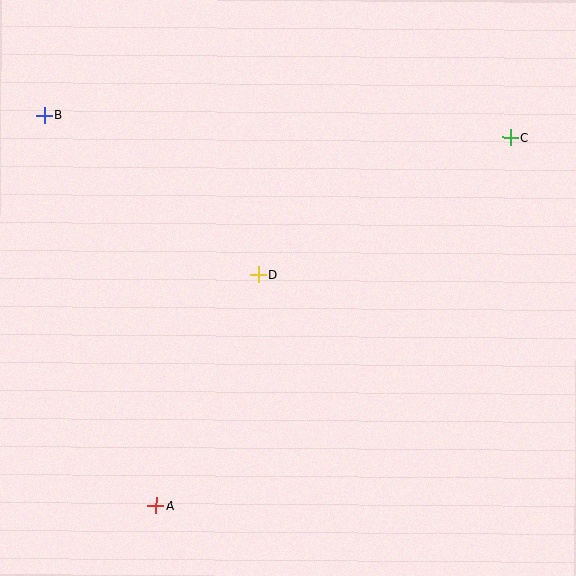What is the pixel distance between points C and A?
The distance between C and A is 511 pixels.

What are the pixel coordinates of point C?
Point C is at (510, 137).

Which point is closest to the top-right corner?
Point C is closest to the top-right corner.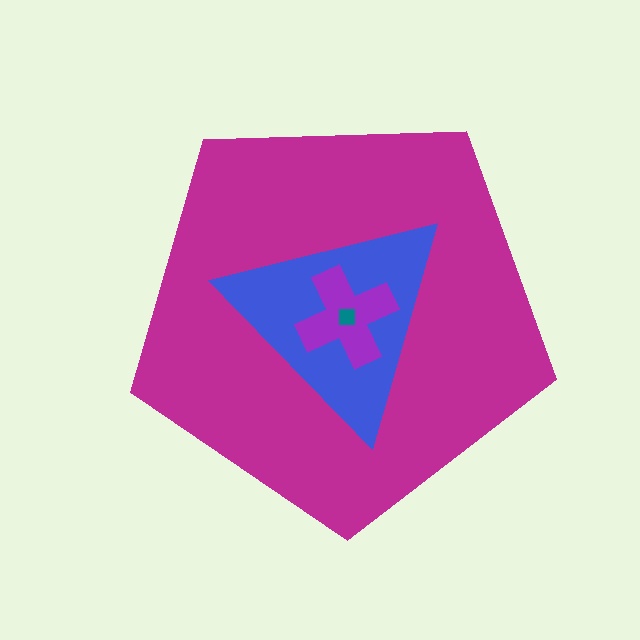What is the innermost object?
The teal square.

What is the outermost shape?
The magenta pentagon.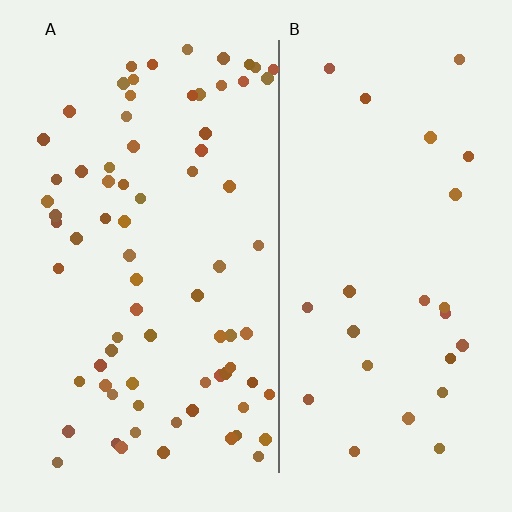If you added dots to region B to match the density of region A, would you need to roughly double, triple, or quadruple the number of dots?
Approximately triple.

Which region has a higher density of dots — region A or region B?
A (the left).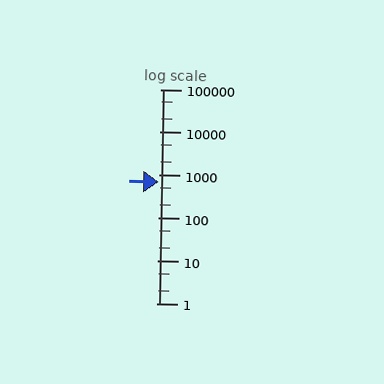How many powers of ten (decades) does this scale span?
The scale spans 5 decades, from 1 to 100000.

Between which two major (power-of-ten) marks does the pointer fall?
The pointer is between 100 and 1000.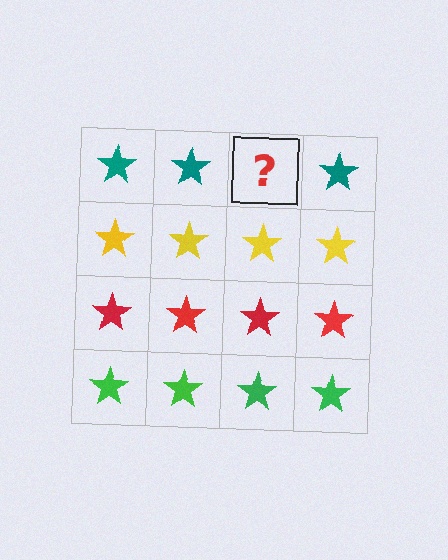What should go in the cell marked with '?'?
The missing cell should contain a teal star.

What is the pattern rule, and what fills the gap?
The rule is that each row has a consistent color. The gap should be filled with a teal star.